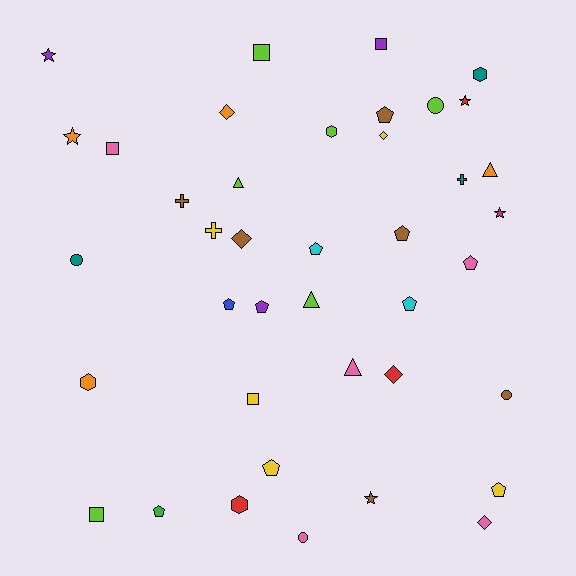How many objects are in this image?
There are 40 objects.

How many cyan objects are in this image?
There are 2 cyan objects.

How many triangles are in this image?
There are 4 triangles.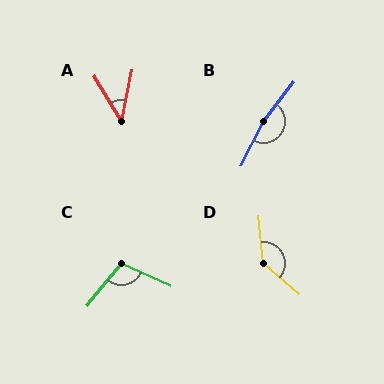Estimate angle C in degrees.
Approximately 106 degrees.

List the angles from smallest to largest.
A (42°), C (106°), D (136°), B (170°).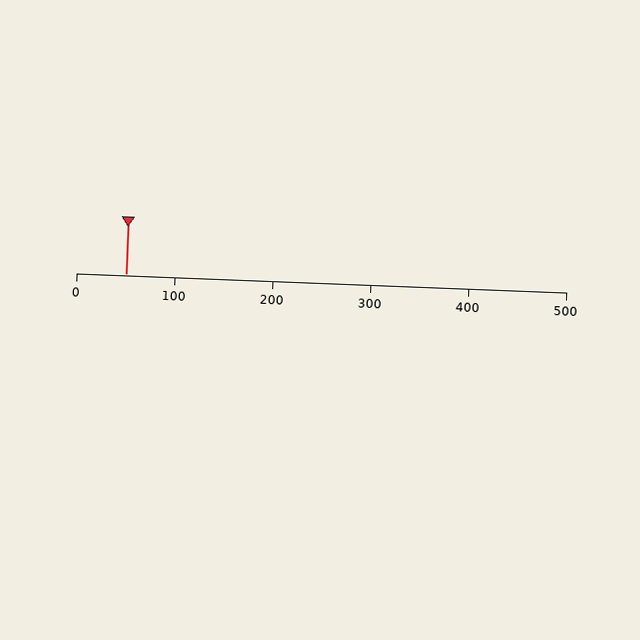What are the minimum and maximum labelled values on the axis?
The axis runs from 0 to 500.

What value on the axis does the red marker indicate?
The marker indicates approximately 50.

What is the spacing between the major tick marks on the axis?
The major ticks are spaced 100 apart.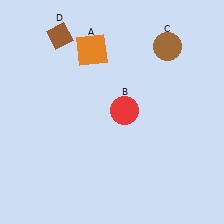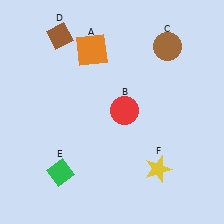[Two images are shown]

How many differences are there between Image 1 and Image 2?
There are 2 differences between the two images.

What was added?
A green diamond (E), a yellow star (F) were added in Image 2.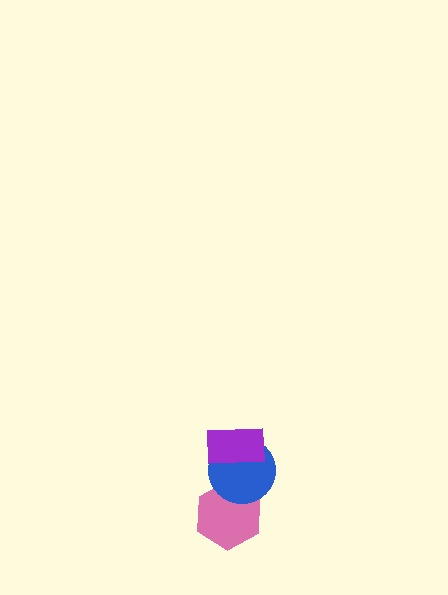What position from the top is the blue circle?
The blue circle is 2nd from the top.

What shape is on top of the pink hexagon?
The blue circle is on top of the pink hexagon.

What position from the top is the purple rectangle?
The purple rectangle is 1st from the top.